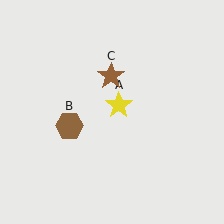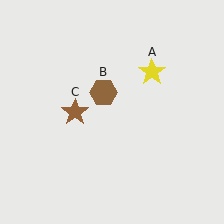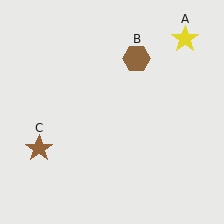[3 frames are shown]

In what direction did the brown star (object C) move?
The brown star (object C) moved down and to the left.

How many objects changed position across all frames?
3 objects changed position: yellow star (object A), brown hexagon (object B), brown star (object C).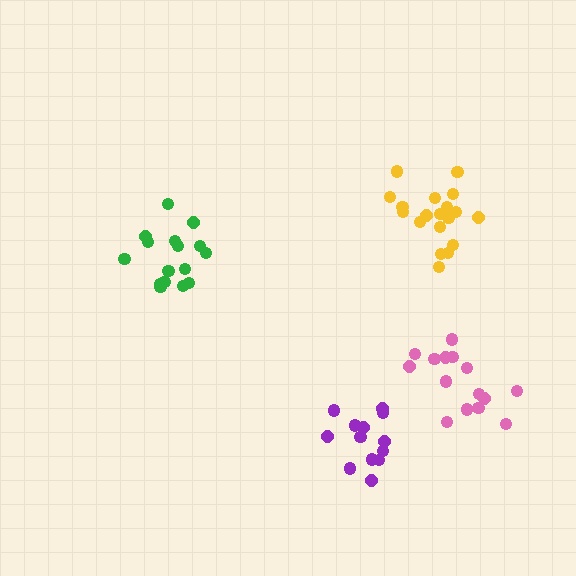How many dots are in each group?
Group 1: 15 dots, Group 2: 16 dots, Group 3: 19 dots, Group 4: 14 dots (64 total).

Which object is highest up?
The yellow cluster is topmost.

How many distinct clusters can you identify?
There are 4 distinct clusters.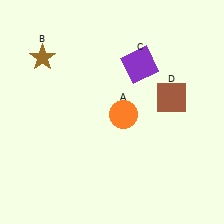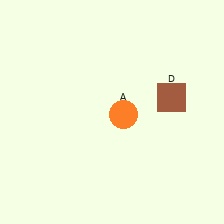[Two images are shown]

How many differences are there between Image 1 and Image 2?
There are 2 differences between the two images.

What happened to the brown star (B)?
The brown star (B) was removed in Image 2. It was in the top-left area of Image 1.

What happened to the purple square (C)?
The purple square (C) was removed in Image 2. It was in the top-right area of Image 1.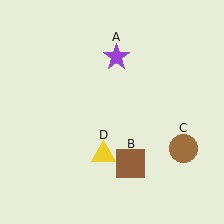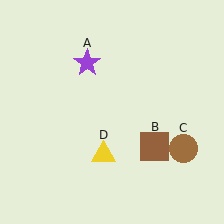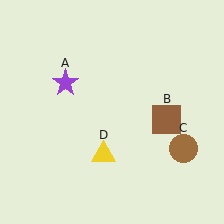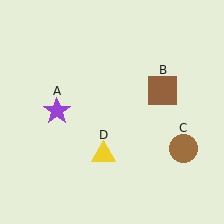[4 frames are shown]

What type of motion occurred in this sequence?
The purple star (object A), brown square (object B) rotated counterclockwise around the center of the scene.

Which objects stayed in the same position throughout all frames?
Brown circle (object C) and yellow triangle (object D) remained stationary.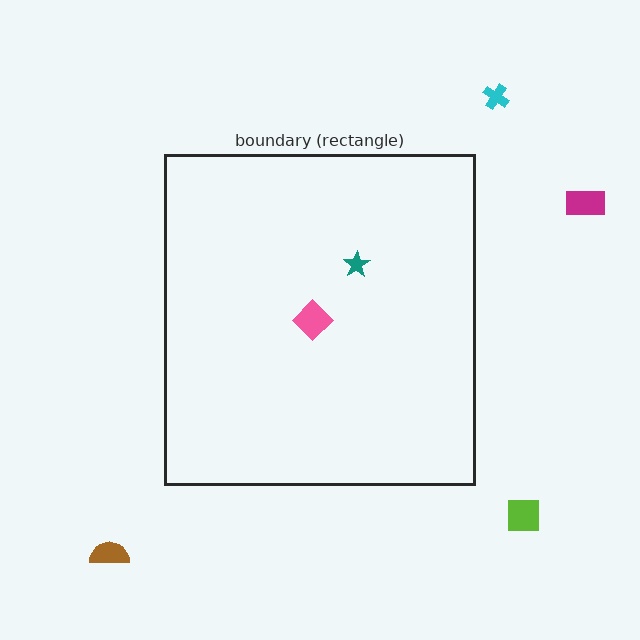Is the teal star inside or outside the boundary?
Inside.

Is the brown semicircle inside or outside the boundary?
Outside.